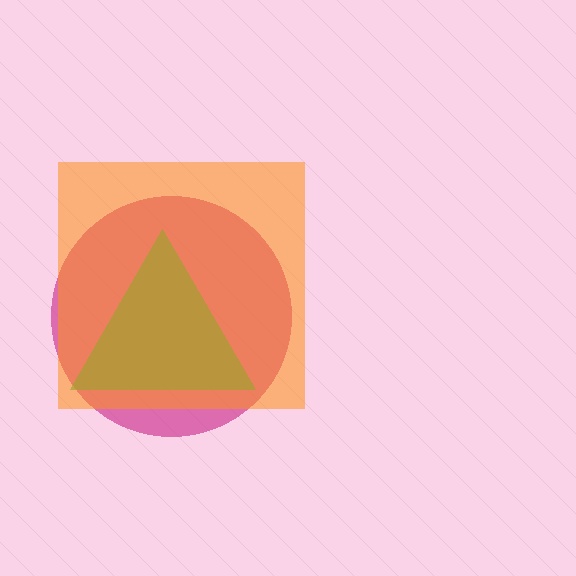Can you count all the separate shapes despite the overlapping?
Yes, there are 3 separate shapes.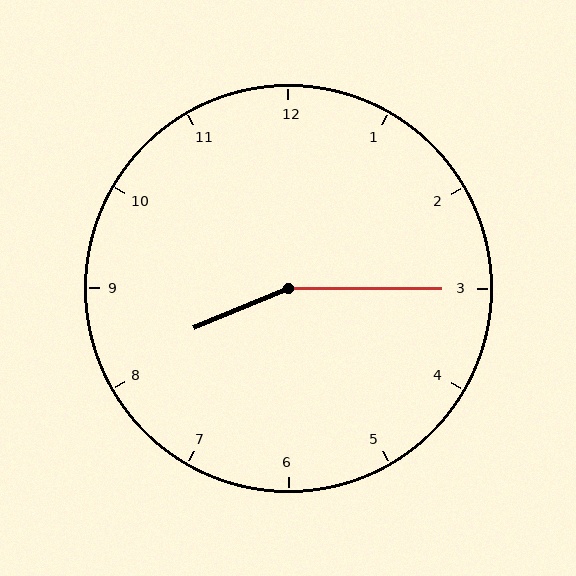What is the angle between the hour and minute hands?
Approximately 158 degrees.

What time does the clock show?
8:15.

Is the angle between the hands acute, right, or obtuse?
It is obtuse.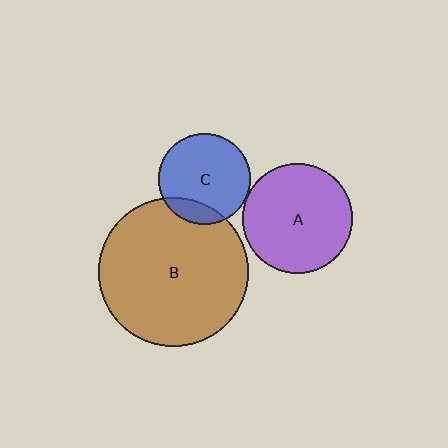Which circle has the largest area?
Circle B (brown).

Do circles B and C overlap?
Yes.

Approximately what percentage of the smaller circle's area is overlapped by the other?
Approximately 15%.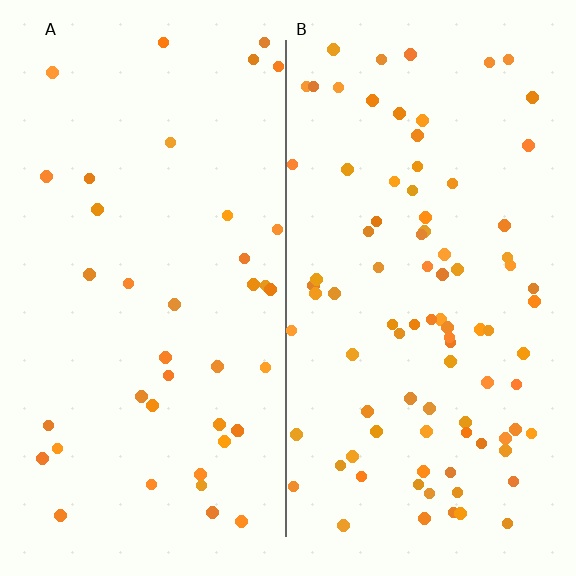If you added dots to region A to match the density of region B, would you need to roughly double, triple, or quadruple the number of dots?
Approximately double.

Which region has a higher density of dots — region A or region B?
B (the right).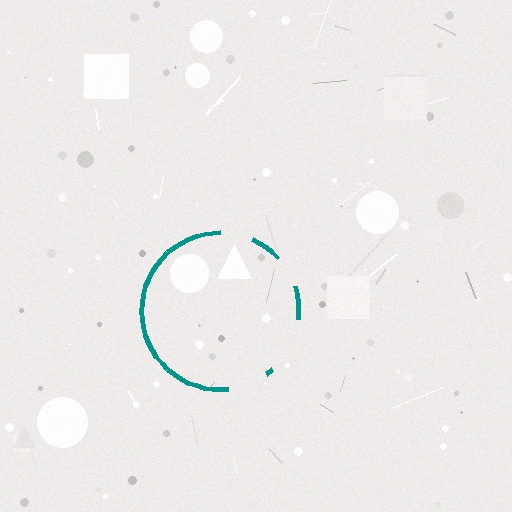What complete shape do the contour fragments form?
The contour fragments form a circle.